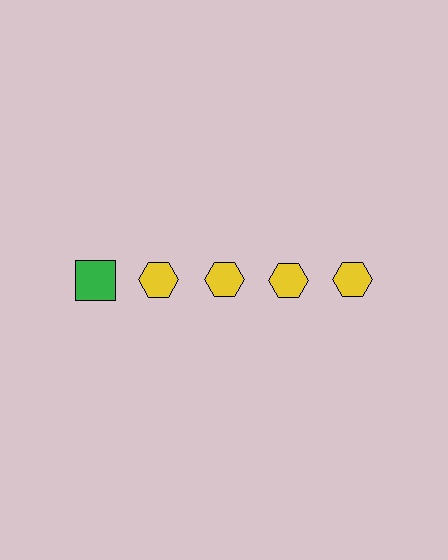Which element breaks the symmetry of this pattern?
The green square in the top row, leftmost column breaks the symmetry. All other shapes are yellow hexagons.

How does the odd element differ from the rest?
It differs in both color (green instead of yellow) and shape (square instead of hexagon).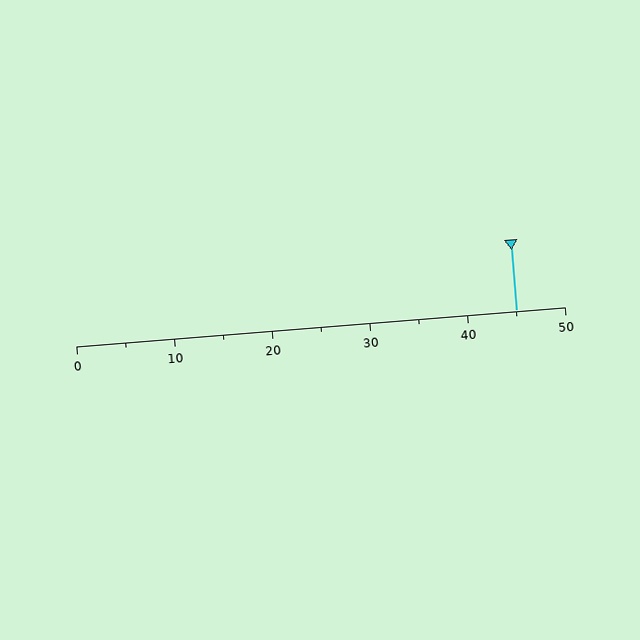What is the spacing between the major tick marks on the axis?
The major ticks are spaced 10 apart.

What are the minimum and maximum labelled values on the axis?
The axis runs from 0 to 50.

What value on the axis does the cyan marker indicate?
The marker indicates approximately 45.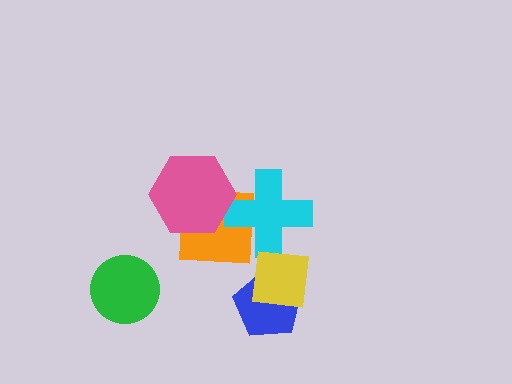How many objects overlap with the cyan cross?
3 objects overlap with the cyan cross.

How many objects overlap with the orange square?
2 objects overlap with the orange square.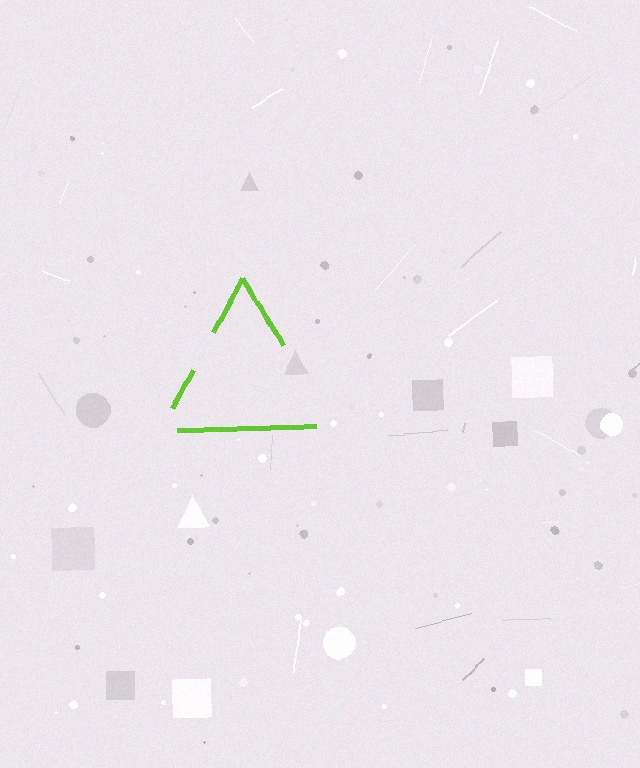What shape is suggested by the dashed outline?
The dashed outline suggests a triangle.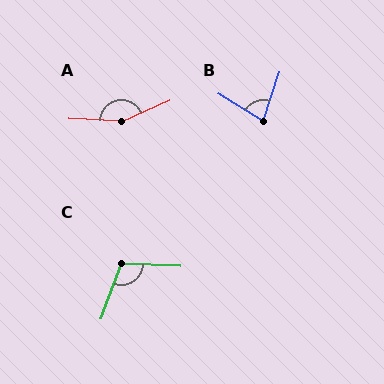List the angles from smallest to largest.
B (77°), C (108°), A (154°).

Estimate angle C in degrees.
Approximately 108 degrees.